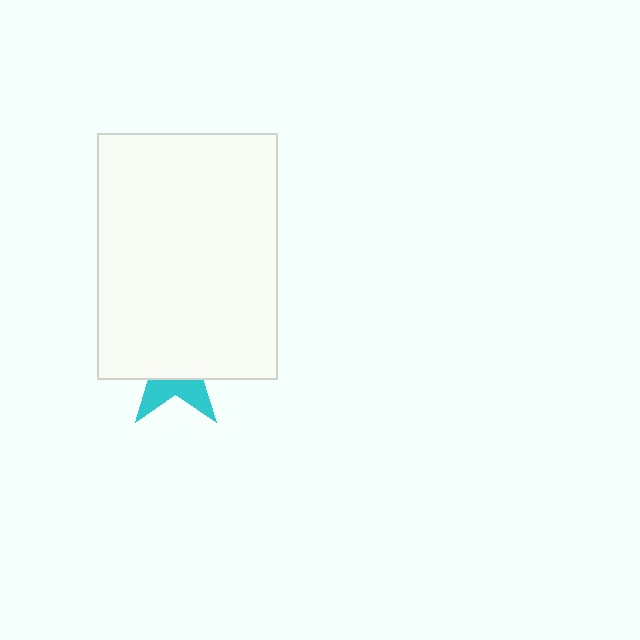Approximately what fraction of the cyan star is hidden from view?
Roughly 67% of the cyan star is hidden behind the white rectangle.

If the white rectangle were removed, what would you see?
You would see the complete cyan star.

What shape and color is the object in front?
The object in front is a white rectangle.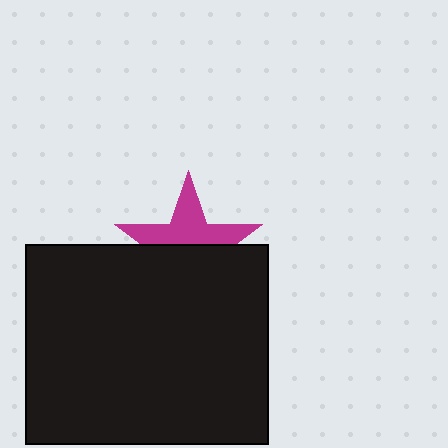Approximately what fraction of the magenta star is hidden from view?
Roughly 52% of the magenta star is hidden behind the black rectangle.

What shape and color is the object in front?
The object in front is a black rectangle.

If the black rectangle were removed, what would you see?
You would see the complete magenta star.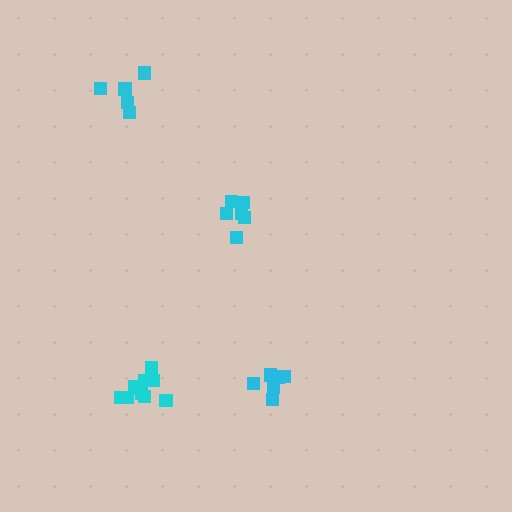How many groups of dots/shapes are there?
There are 4 groups.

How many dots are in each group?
Group 1: 5 dots, Group 2: 6 dots, Group 3: 6 dots, Group 4: 10 dots (27 total).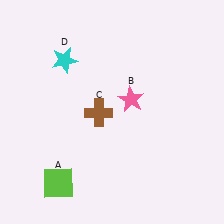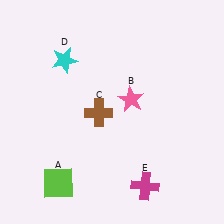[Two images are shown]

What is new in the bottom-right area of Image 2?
A magenta cross (E) was added in the bottom-right area of Image 2.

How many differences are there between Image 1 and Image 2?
There is 1 difference between the two images.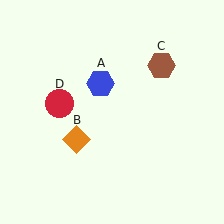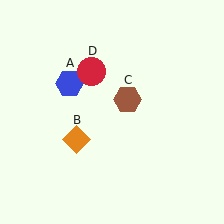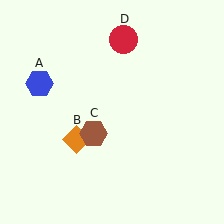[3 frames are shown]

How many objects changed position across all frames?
3 objects changed position: blue hexagon (object A), brown hexagon (object C), red circle (object D).